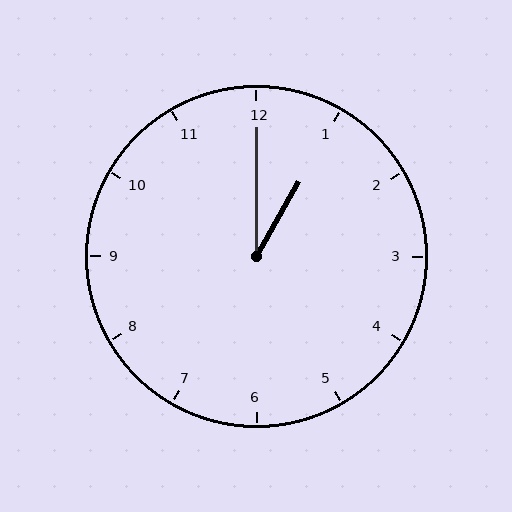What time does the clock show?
1:00.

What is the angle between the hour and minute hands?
Approximately 30 degrees.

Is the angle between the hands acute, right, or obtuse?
It is acute.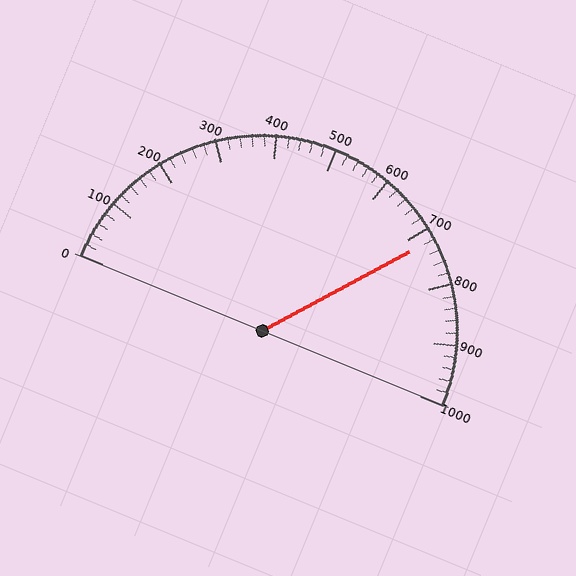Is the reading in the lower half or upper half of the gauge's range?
The reading is in the upper half of the range (0 to 1000).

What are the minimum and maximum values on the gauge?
The gauge ranges from 0 to 1000.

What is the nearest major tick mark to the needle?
The nearest major tick mark is 700.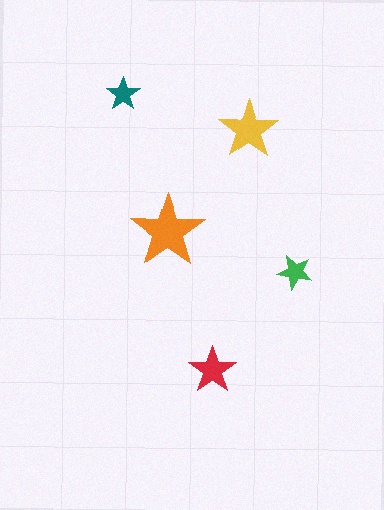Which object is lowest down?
The red star is bottommost.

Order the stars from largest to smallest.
the orange one, the yellow one, the red one, the green one, the teal one.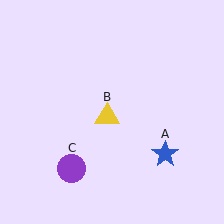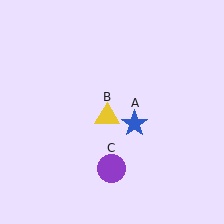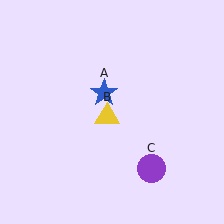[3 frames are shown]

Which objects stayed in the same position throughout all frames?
Yellow triangle (object B) remained stationary.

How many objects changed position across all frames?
2 objects changed position: blue star (object A), purple circle (object C).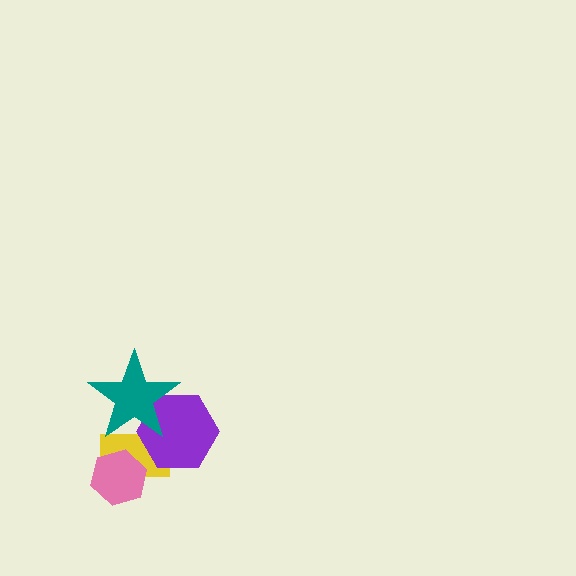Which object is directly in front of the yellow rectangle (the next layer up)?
The purple hexagon is directly in front of the yellow rectangle.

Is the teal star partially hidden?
No, no other shape covers it.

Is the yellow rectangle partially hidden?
Yes, it is partially covered by another shape.